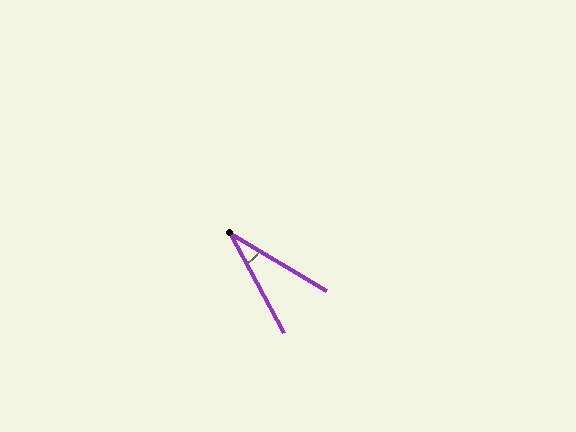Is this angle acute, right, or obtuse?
It is acute.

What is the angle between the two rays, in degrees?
Approximately 31 degrees.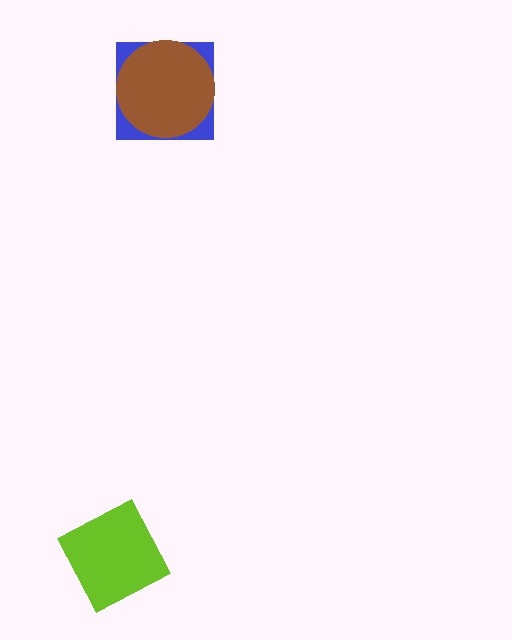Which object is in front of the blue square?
The brown circle is in front of the blue square.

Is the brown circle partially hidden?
No, no other shape covers it.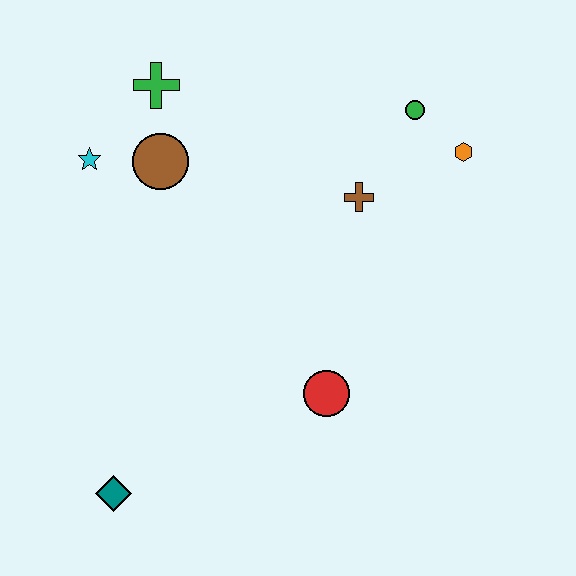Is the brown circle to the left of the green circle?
Yes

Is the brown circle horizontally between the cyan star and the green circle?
Yes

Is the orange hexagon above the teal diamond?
Yes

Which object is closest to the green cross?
The brown circle is closest to the green cross.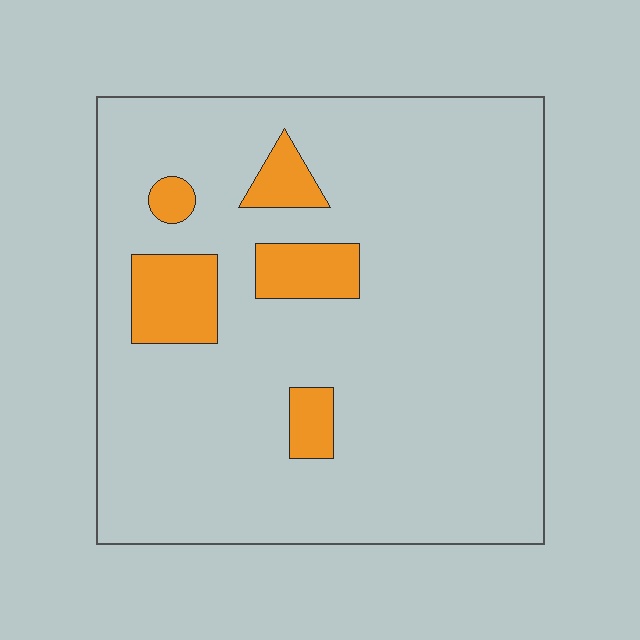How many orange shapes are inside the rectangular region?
5.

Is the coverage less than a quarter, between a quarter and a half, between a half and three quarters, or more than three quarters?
Less than a quarter.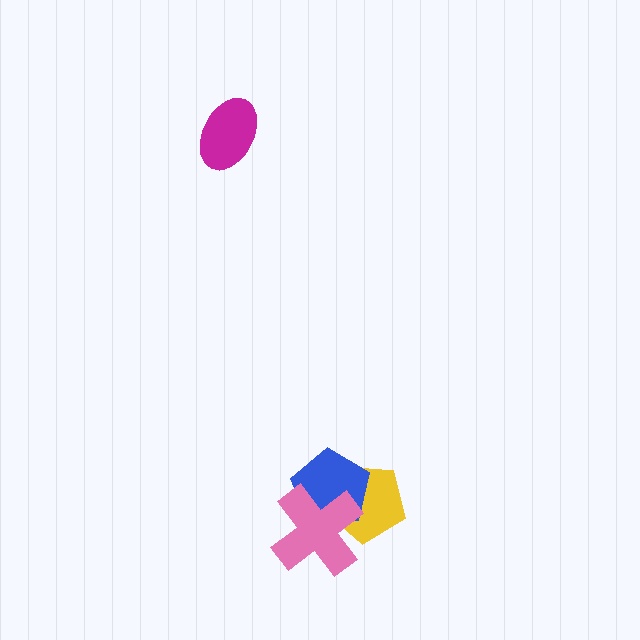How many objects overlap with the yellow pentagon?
2 objects overlap with the yellow pentagon.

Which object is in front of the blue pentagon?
The pink cross is in front of the blue pentagon.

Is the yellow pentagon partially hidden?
Yes, it is partially covered by another shape.